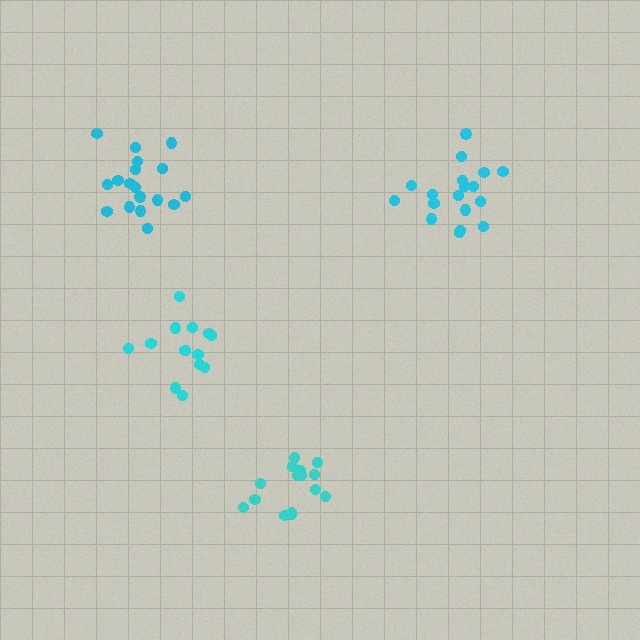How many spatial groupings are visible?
There are 4 spatial groupings.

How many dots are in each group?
Group 1: 16 dots, Group 2: 19 dots, Group 3: 18 dots, Group 4: 14 dots (67 total).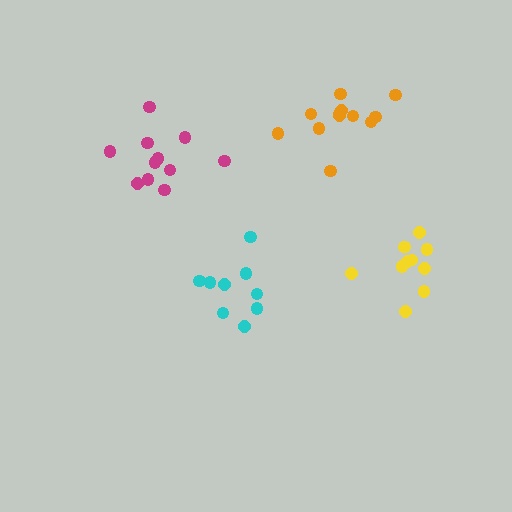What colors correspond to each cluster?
The clusters are colored: orange, yellow, magenta, cyan.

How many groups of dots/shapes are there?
There are 4 groups.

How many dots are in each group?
Group 1: 13 dots, Group 2: 10 dots, Group 3: 11 dots, Group 4: 9 dots (43 total).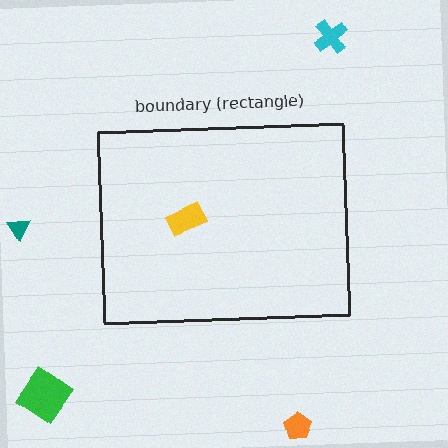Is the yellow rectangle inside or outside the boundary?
Inside.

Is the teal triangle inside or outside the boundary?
Outside.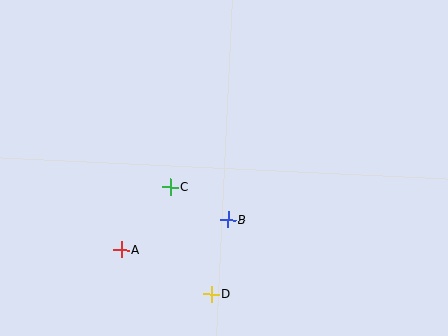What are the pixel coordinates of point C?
Point C is at (170, 187).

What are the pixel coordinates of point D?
Point D is at (211, 294).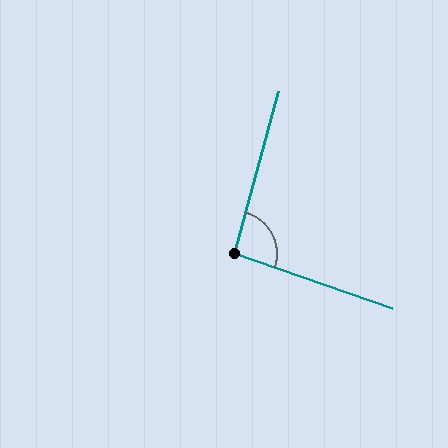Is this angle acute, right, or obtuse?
It is approximately a right angle.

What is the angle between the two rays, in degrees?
Approximately 94 degrees.